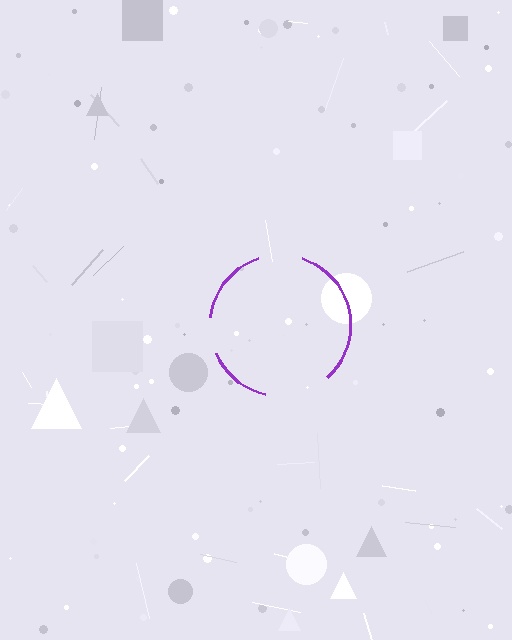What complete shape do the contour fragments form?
The contour fragments form a circle.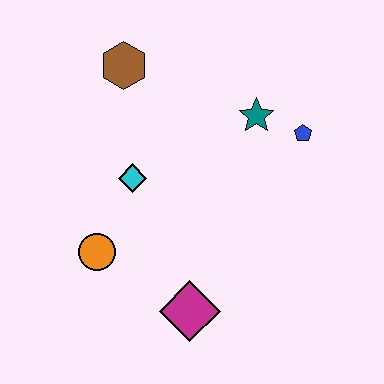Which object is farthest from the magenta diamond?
The brown hexagon is farthest from the magenta diamond.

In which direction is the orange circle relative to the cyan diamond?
The orange circle is below the cyan diamond.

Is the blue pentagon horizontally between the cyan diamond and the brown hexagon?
No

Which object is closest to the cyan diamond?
The orange circle is closest to the cyan diamond.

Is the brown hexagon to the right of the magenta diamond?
No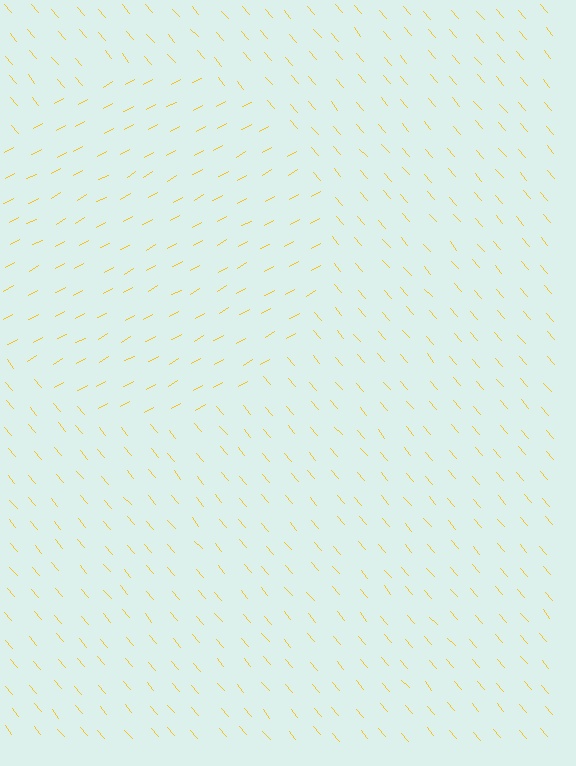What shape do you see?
I see a circle.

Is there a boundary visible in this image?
Yes, there is a texture boundary formed by a change in line orientation.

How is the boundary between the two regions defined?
The boundary is defined purely by a change in line orientation (approximately 79 degrees difference). All lines are the same color and thickness.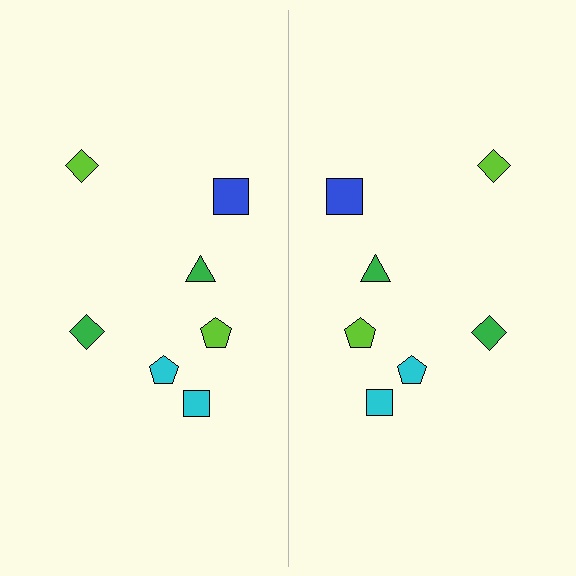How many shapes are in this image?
There are 14 shapes in this image.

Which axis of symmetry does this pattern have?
The pattern has a vertical axis of symmetry running through the center of the image.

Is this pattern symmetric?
Yes, this pattern has bilateral (reflection) symmetry.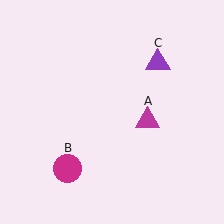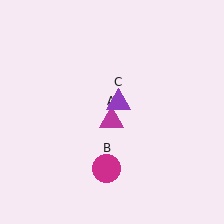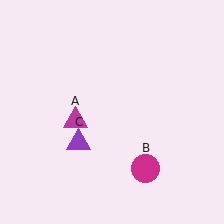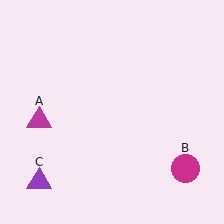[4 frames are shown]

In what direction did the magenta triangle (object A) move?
The magenta triangle (object A) moved left.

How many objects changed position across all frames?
3 objects changed position: magenta triangle (object A), magenta circle (object B), purple triangle (object C).